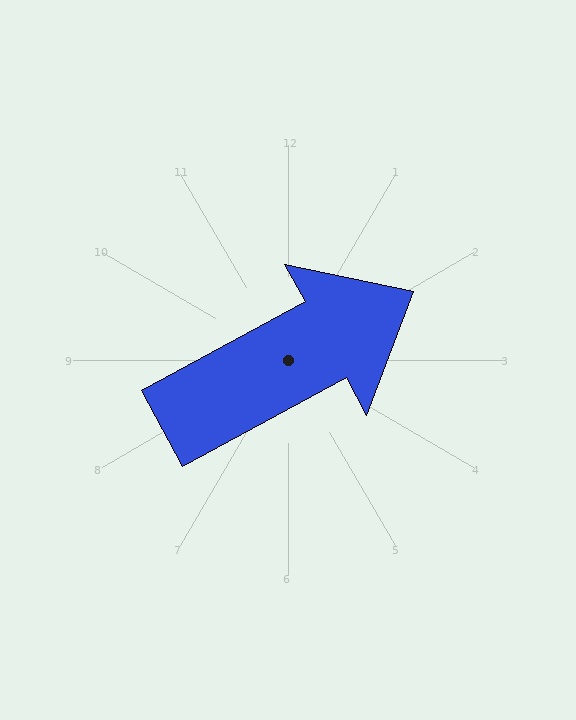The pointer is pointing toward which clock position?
Roughly 2 o'clock.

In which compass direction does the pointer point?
Northeast.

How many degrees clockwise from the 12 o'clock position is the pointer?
Approximately 62 degrees.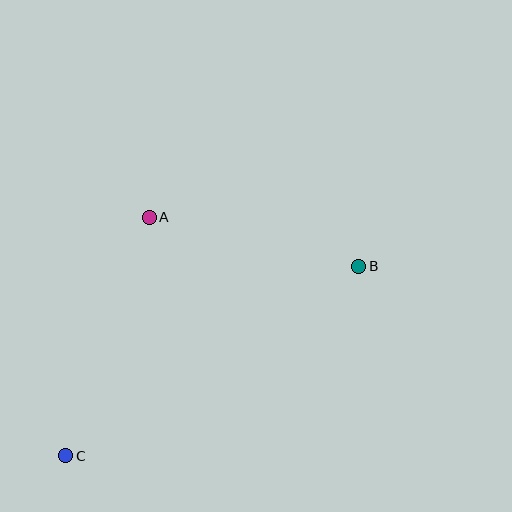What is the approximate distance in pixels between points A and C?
The distance between A and C is approximately 253 pixels.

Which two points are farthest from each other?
Points B and C are farthest from each other.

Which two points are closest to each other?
Points A and B are closest to each other.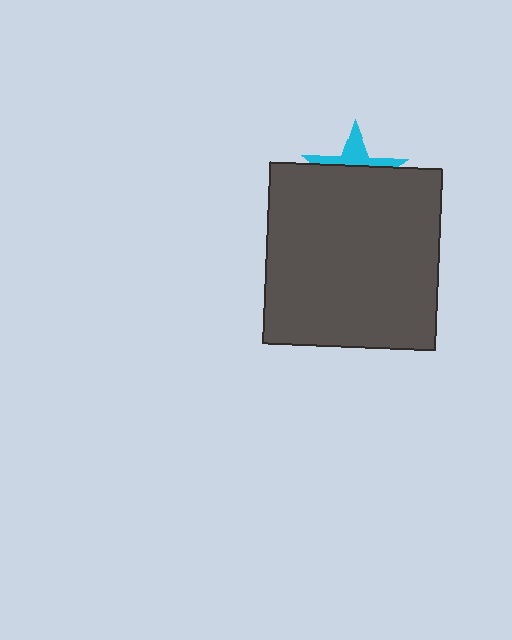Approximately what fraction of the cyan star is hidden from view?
Roughly 65% of the cyan star is hidden behind the dark gray rectangle.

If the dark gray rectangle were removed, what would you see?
You would see the complete cyan star.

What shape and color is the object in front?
The object in front is a dark gray rectangle.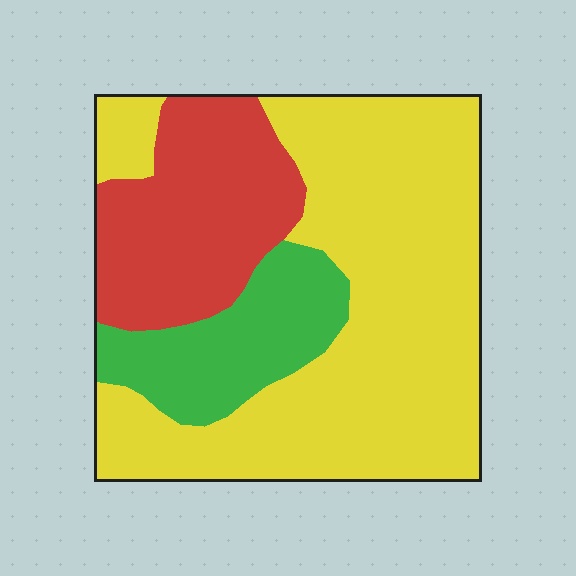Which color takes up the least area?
Green, at roughly 15%.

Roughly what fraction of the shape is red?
Red covers around 25% of the shape.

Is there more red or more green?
Red.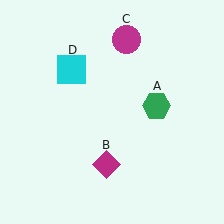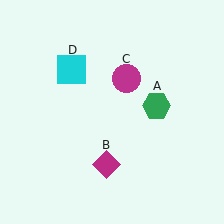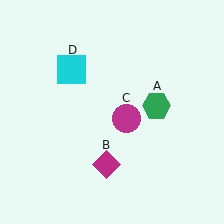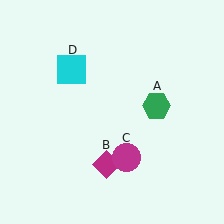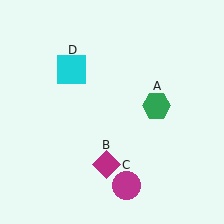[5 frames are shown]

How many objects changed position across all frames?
1 object changed position: magenta circle (object C).